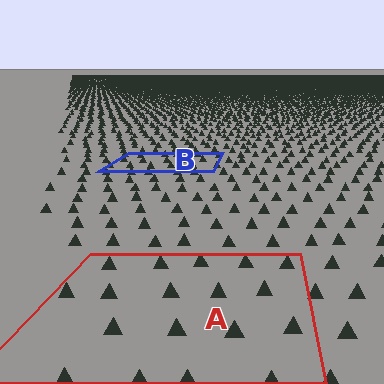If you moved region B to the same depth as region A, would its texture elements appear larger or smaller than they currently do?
They would appear larger. At a closer depth, the same texture elements are projected at a bigger on-screen size.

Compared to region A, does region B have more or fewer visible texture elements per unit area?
Region B has more texture elements per unit area — they are packed more densely because it is farther away.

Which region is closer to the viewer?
Region A is closer. The texture elements there are larger and more spread out.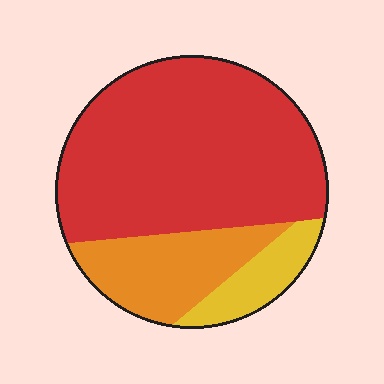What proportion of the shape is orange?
Orange covers about 20% of the shape.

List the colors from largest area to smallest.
From largest to smallest: red, orange, yellow.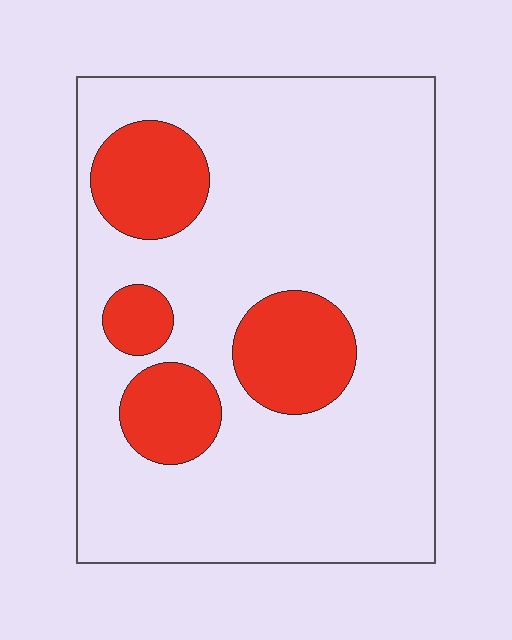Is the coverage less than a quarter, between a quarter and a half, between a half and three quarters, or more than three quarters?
Less than a quarter.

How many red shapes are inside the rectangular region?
4.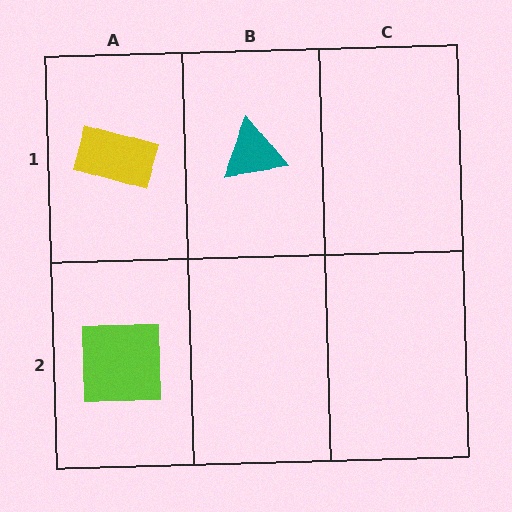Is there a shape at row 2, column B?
No, that cell is empty.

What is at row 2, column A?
A lime square.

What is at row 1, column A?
A yellow rectangle.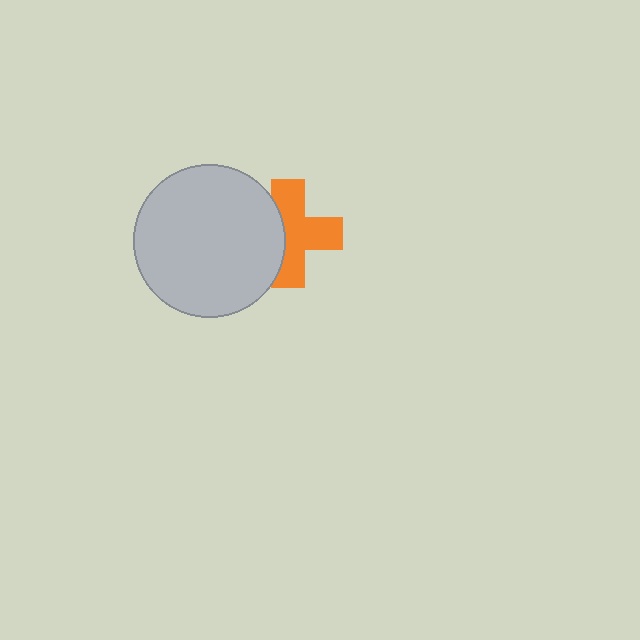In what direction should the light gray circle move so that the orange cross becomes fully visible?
The light gray circle should move left. That is the shortest direction to clear the overlap and leave the orange cross fully visible.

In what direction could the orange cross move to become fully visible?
The orange cross could move right. That would shift it out from behind the light gray circle entirely.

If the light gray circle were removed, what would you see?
You would see the complete orange cross.